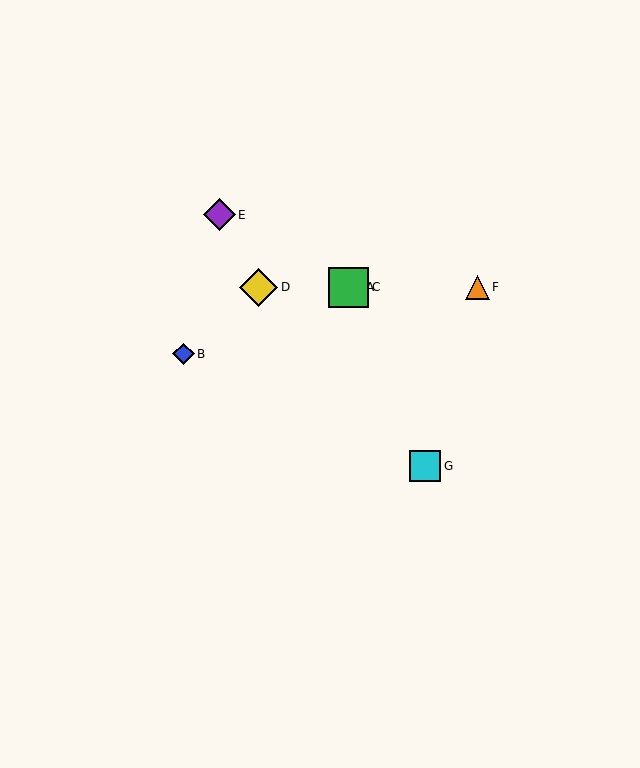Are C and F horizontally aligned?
Yes, both are at y≈287.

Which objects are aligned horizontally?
Objects A, C, D, F are aligned horizontally.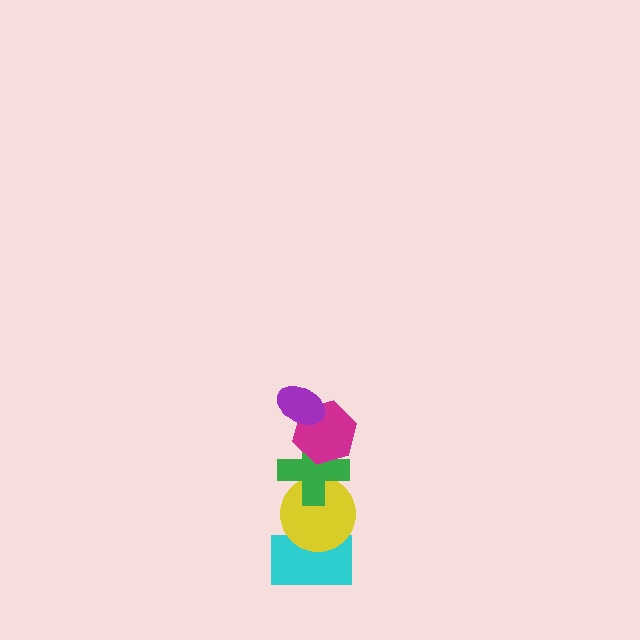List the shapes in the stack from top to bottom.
From top to bottom: the purple ellipse, the magenta hexagon, the green cross, the yellow circle, the cyan rectangle.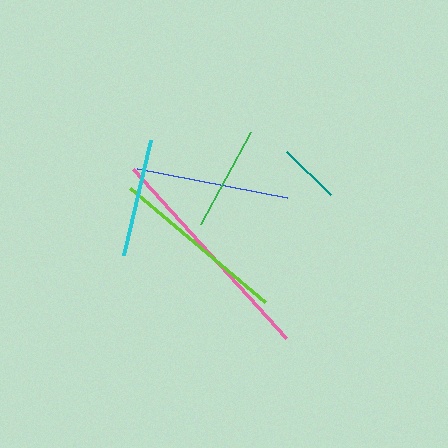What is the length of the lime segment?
The lime segment is approximately 177 pixels long.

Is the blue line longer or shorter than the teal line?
The blue line is longer than the teal line.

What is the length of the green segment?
The green segment is approximately 105 pixels long.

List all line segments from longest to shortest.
From longest to shortest: pink, lime, blue, cyan, green, teal.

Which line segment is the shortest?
The teal line is the shortest at approximately 62 pixels.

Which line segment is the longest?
The pink line is the longest at approximately 228 pixels.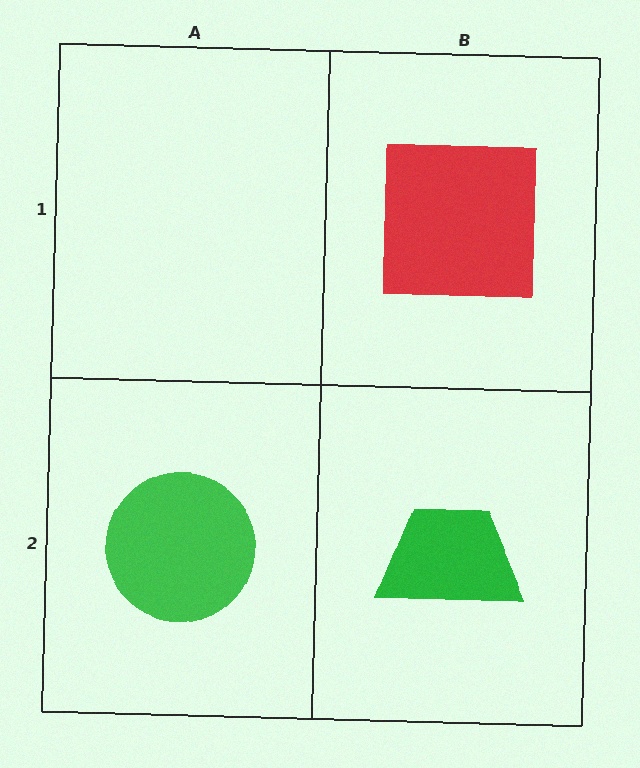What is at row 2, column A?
A green circle.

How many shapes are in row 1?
1 shape.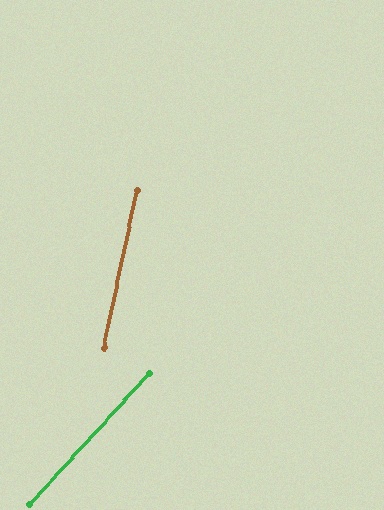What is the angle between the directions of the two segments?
Approximately 30 degrees.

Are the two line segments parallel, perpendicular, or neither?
Neither parallel nor perpendicular — they differ by about 30°.